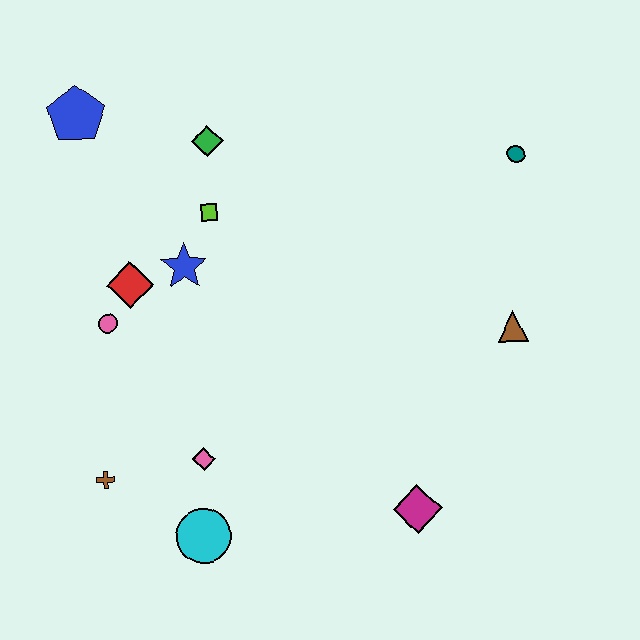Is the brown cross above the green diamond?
No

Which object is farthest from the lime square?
The magenta diamond is farthest from the lime square.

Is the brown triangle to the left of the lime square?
No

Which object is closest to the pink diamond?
The cyan circle is closest to the pink diamond.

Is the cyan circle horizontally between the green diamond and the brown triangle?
No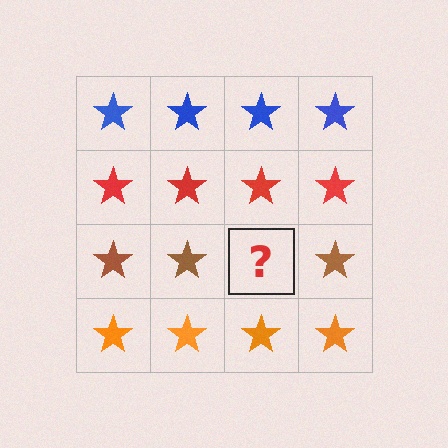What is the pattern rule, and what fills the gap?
The rule is that each row has a consistent color. The gap should be filled with a brown star.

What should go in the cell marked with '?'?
The missing cell should contain a brown star.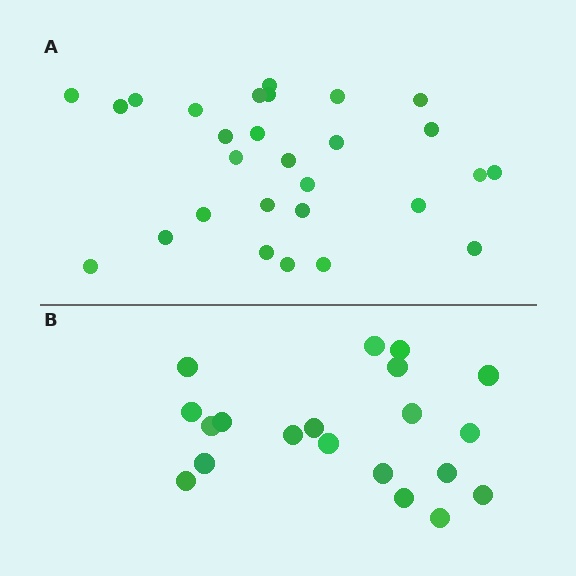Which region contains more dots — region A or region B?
Region A (the top region) has more dots.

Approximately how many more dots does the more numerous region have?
Region A has roughly 8 or so more dots than region B.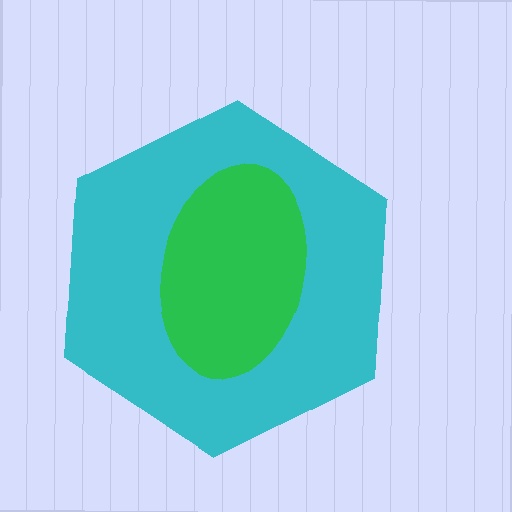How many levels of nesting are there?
2.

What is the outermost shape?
The cyan hexagon.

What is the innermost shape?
The green ellipse.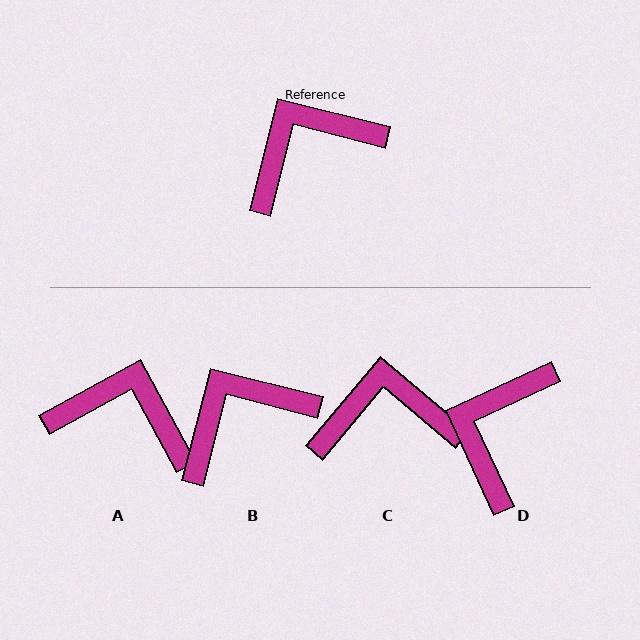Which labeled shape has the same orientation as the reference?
B.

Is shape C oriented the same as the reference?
No, it is off by about 26 degrees.